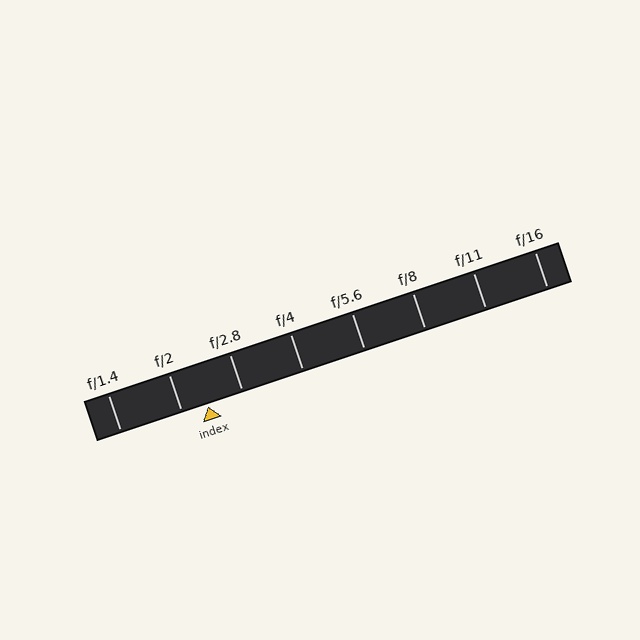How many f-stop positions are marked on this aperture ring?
There are 8 f-stop positions marked.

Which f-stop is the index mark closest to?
The index mark is closest to f/2.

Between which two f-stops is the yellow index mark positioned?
The index mark is between f/2 and f/2.8.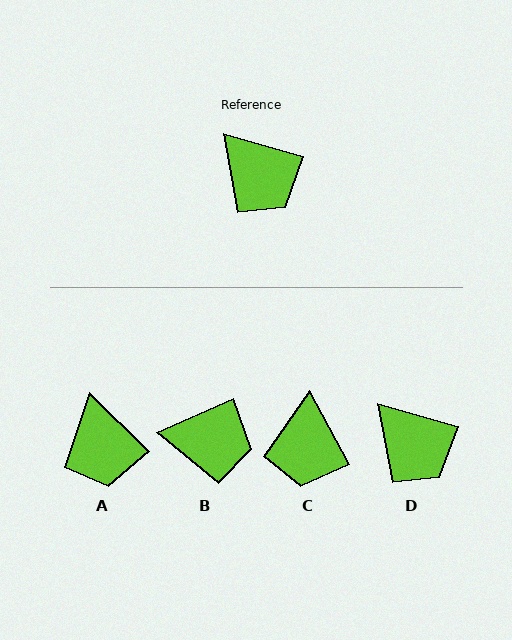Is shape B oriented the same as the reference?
No, it is off by about 40 degrees.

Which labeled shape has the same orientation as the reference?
D.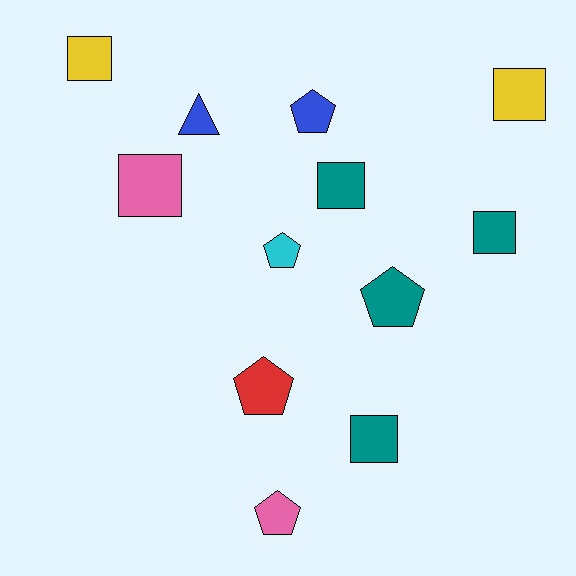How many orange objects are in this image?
There are no orange objects.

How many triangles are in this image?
There is 1 triangle.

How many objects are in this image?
There are 12 objects.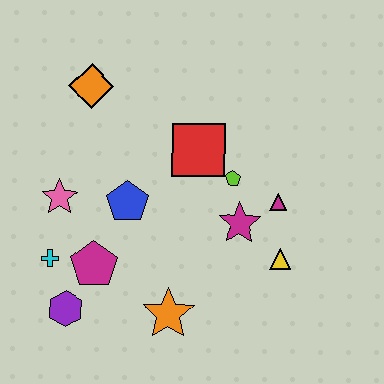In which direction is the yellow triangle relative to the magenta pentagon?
The yellow triangle is to the right of the magenta pentagon.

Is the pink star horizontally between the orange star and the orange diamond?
No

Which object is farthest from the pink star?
The yellow triangle is farthest from the pink star.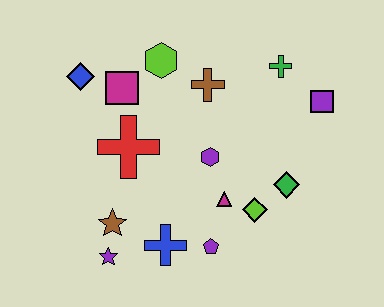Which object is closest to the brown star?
The purple star is closest to the brown star.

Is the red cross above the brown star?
Yes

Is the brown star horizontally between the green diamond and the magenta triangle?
No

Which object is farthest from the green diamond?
The blue diamond is farthest from the green diamond.